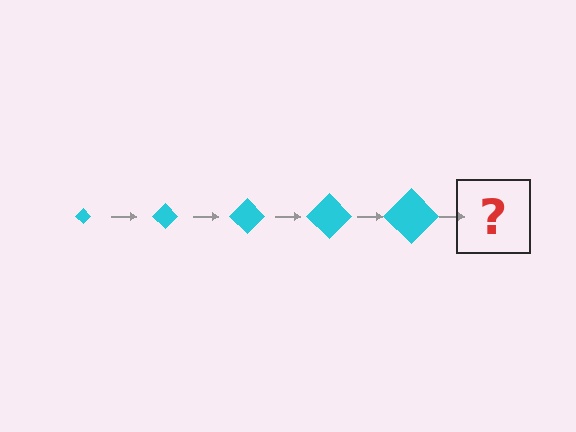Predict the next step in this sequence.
The next step is a cyan diamond, larger than the previous one.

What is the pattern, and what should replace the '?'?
The pattern is that the diamond gets progressively larger each step. The '?' should be a cyan diamond, larger than the previous one.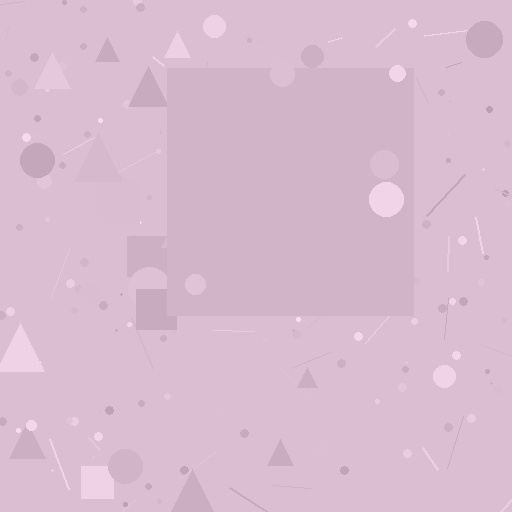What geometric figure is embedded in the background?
A square is embedded in the background.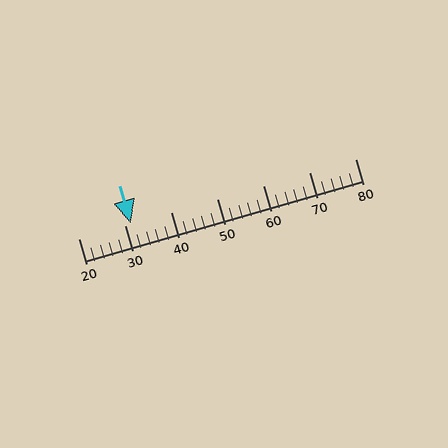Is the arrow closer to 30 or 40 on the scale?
The arrow is closer to 30.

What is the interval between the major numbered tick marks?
The major tick marks are spaced 10 units apart.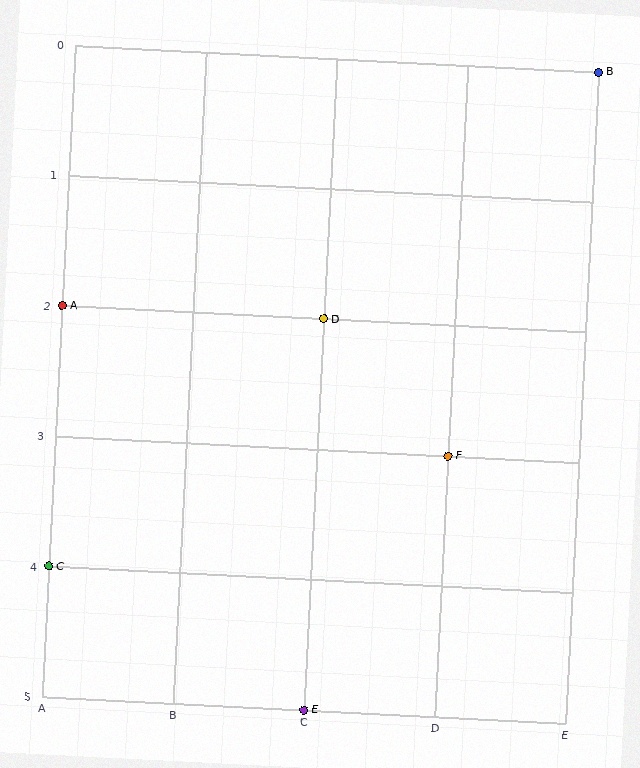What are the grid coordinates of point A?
Point A is at grid coordinates (A, 2).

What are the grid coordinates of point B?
Point B is at grid coordinates (E, 0).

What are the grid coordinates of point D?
Point D is at grid coordinates (C, 2).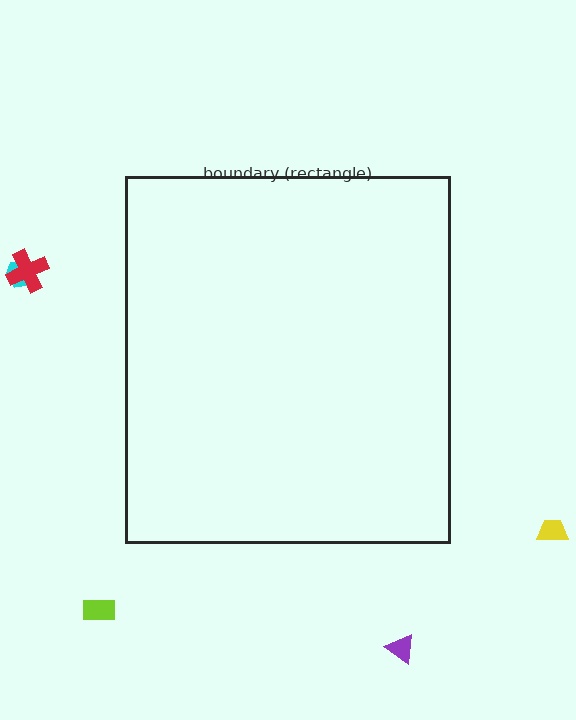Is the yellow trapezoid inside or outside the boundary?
Outside.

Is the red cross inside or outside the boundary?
Outside.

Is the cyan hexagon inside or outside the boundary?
Outside.